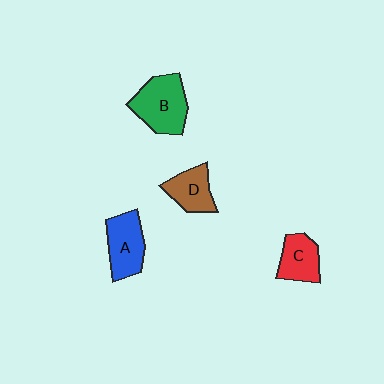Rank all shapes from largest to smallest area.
From largest to smallest: B (green), A (blue), D (brown), C (red).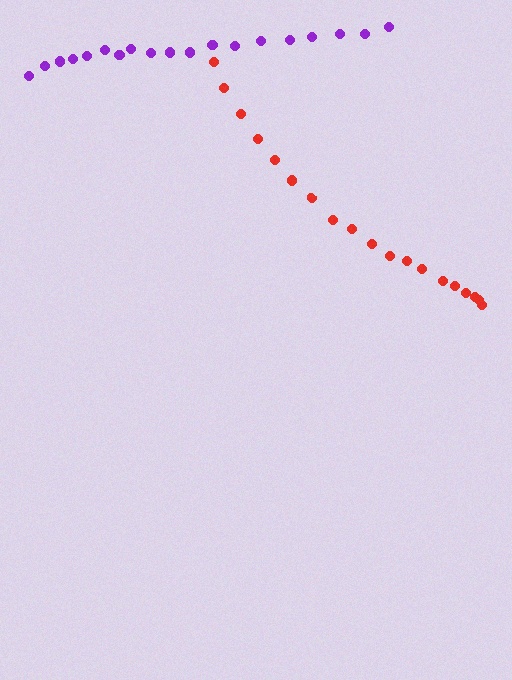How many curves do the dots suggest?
There are 2 distinct paths.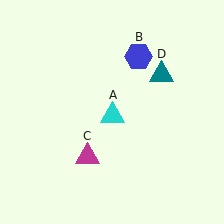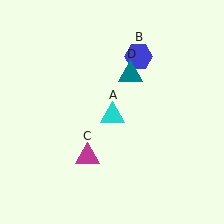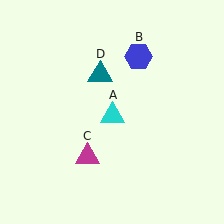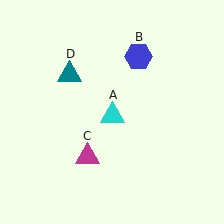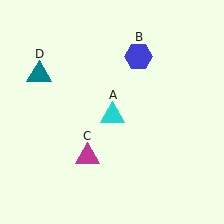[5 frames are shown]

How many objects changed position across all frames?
1 object changed position: teal triangle (object D).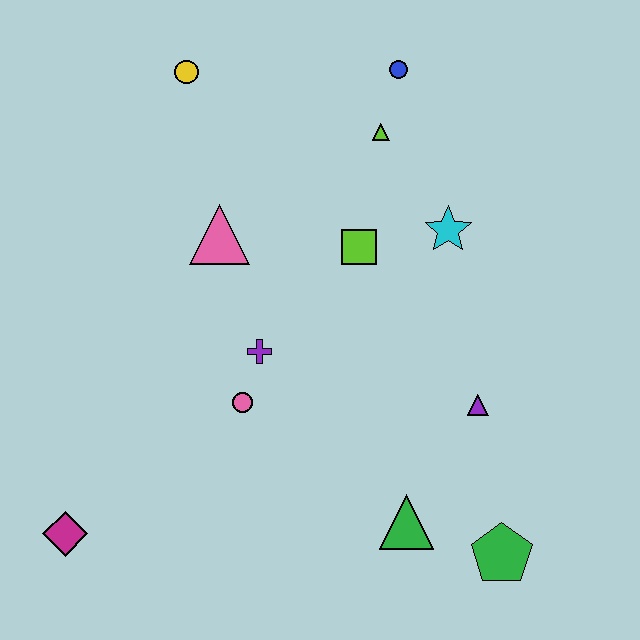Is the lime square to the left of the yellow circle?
No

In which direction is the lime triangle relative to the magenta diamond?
The lime triangle is above the magenta diamond.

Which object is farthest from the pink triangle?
The green pentagon is farthest from the pink triangle.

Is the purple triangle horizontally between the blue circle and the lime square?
No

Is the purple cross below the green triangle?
No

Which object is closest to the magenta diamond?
The pink circle is closest to the magenta diamond.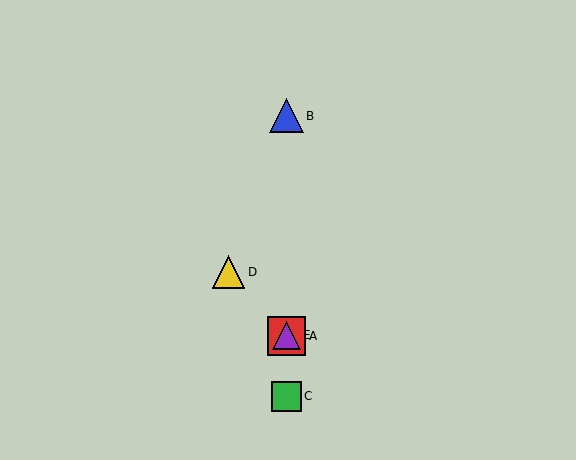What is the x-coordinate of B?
Object B is at x≈286.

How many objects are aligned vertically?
4 objects (A, B, C, E) are aligned vertically.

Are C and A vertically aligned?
Yes, both are at x≈286.